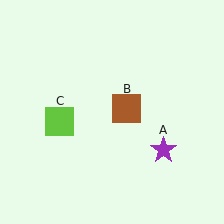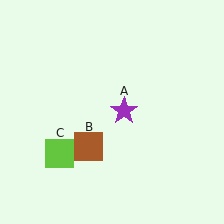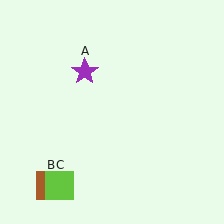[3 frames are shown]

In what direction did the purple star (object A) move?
The purple star (object A) moved up and to the left.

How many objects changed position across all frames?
3 objects changed position: purple star (object A), brown square (object B), lime square (object C).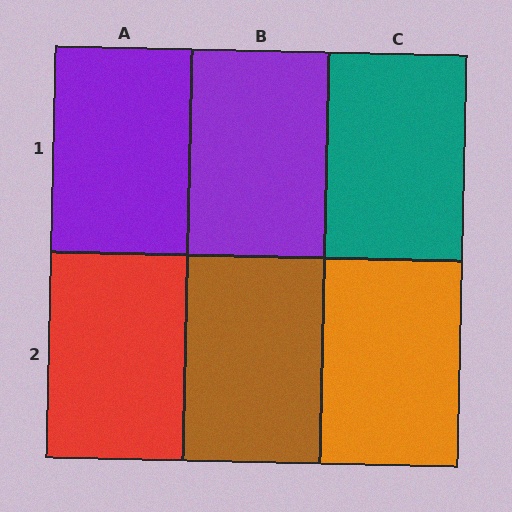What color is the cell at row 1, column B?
Purple.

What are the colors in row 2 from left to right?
Red, brown, orange.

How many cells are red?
1 cell is red.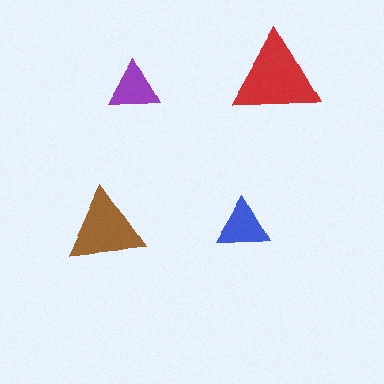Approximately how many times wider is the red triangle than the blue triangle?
About 1.5 times wider.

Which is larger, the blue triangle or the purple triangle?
The blue one.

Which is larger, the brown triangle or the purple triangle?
The brown one.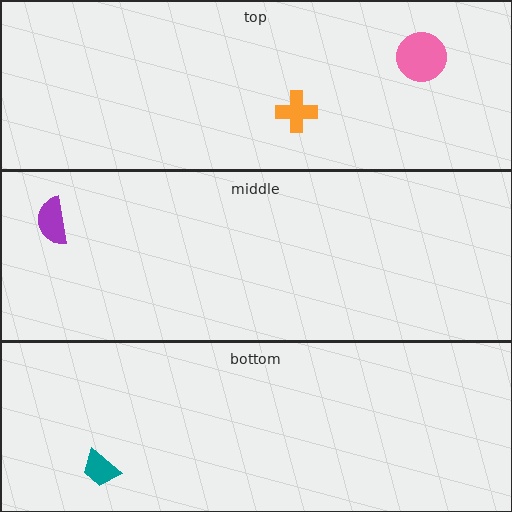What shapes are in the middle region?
The purple semicircle.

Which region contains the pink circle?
The top region.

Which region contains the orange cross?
The top region.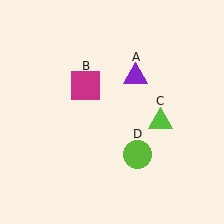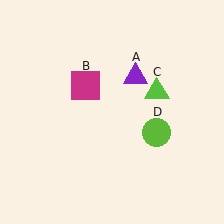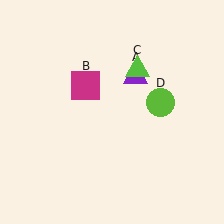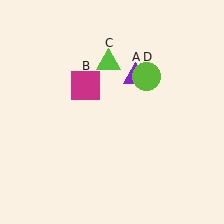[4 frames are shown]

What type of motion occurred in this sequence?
The lime triangle (object C), lime circle (object D) rotated counterclockwise around the center of the scene.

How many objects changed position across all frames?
2 objects changed position: lime triangle (object C), lime circle (object D).